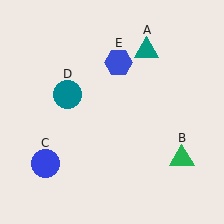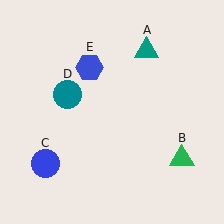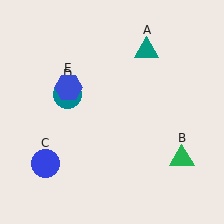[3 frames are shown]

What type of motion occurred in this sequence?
The blue hexagon (object E) rotated counterclockwise around the center of the scene.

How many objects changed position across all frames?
1 object changed position: blue hexagon (object E).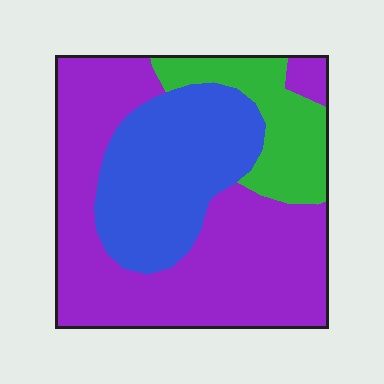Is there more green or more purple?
Purple.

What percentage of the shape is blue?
Blue covers about 30% of the shape.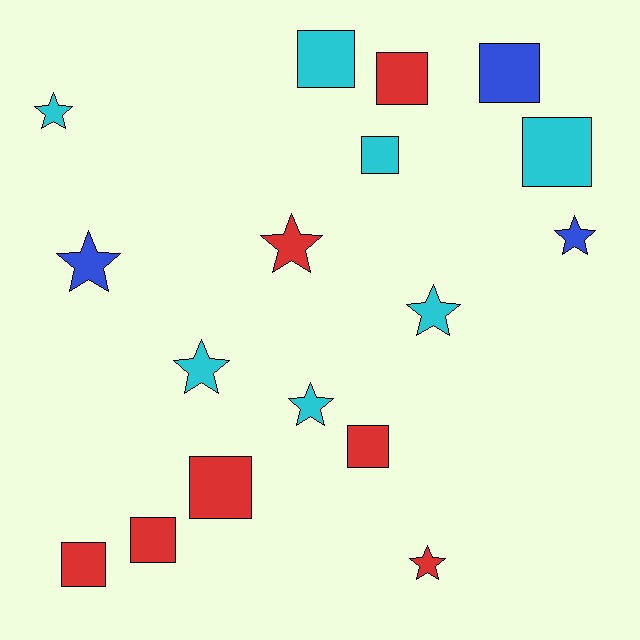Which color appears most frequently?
Red, with 7 objects.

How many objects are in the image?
There are 17 objects.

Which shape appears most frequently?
Square, with 9 objects.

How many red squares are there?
There are 5 red squares.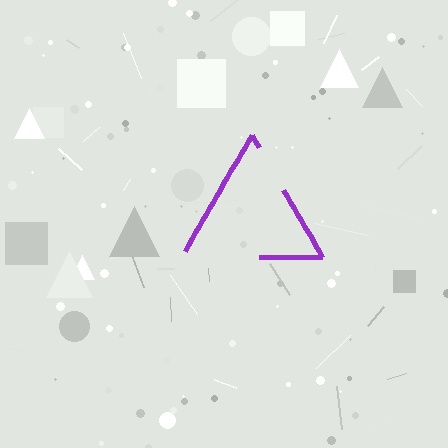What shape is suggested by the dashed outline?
The dashed outline suggests a triangle.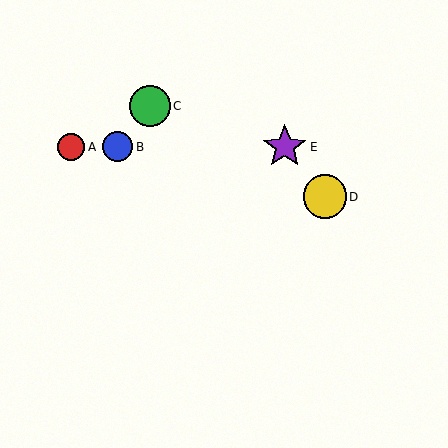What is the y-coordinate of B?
Object B is at y≈147.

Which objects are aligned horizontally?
Objects A, B, E are aligned horizontally.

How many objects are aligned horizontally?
3 objects (A, B, E) are aligned horizontally.